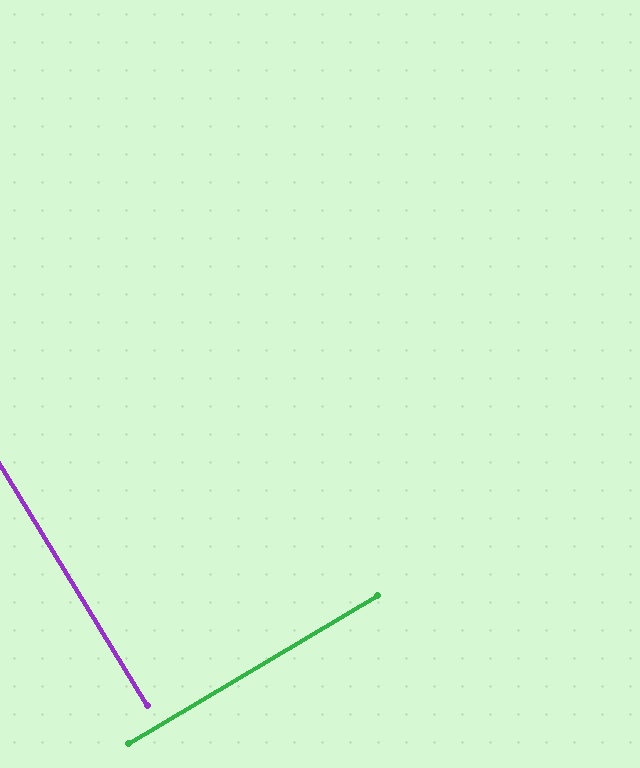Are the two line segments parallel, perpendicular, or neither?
Perpendicular — they meet at approximately 89°.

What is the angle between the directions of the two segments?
Approximately 89 degrees.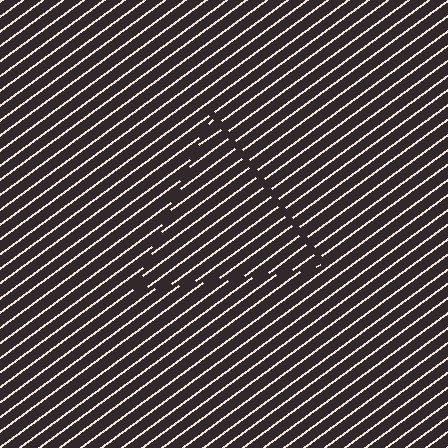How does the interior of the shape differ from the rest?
The interior of the shape contains the same grating, shifted by half a period — the contour is defined by the phase discontinuity where line-ends from the inner and outer gratings abut.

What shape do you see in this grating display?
An illusory triangle. The interior of the shape contains the same grating, shifted by half a period — the contour is defined by the phase discontinuity where line-ends from the inner and outer gratings abut.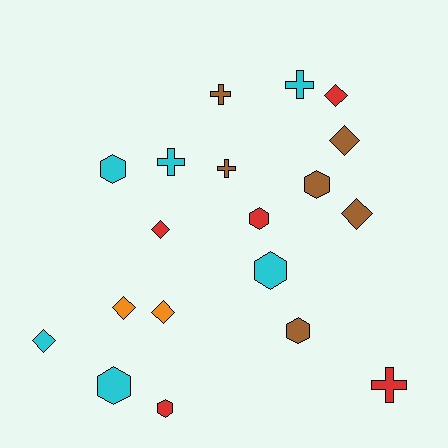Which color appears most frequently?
Cyan, with 6 objects.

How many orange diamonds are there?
There are 2 orange diamonds.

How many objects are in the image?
There are 19 objects.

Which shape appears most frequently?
Hexagon, with 7 objects.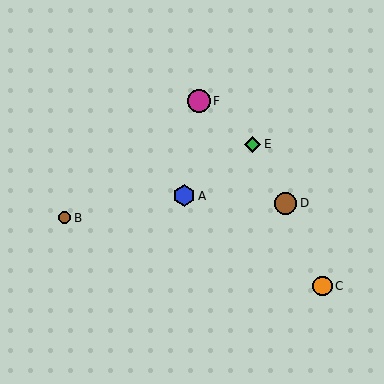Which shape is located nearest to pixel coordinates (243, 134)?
The green diamond (labeled E) at (253, 144) is nearest to that location.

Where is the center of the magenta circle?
The center of the magenta circle is at (199, 101).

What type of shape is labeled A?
Shape A is a blue hexagon.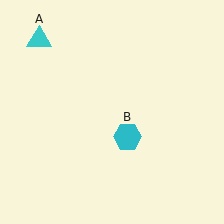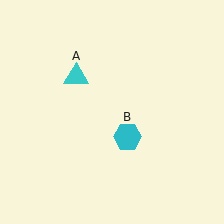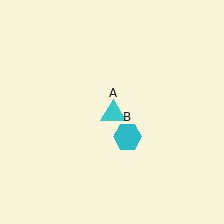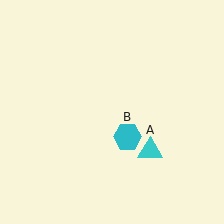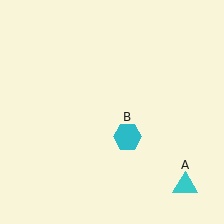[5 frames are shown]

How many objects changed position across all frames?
1 object changed position: cyan triangle (object A).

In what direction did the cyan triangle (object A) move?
The cyan triangle (object A) moved down and to the right.